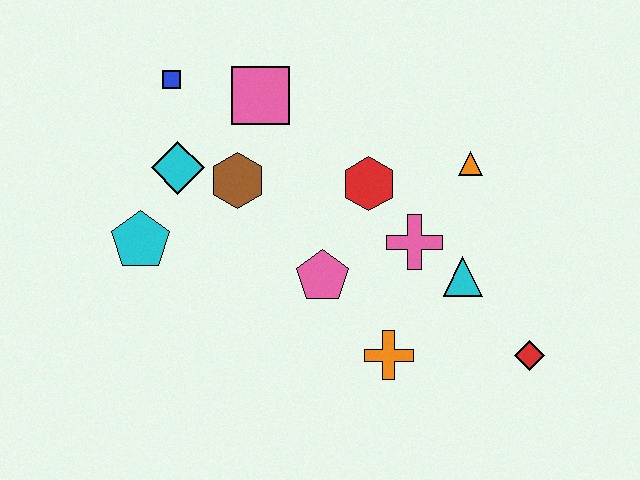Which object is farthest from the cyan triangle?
The blue square is farthest from the cyan triangle.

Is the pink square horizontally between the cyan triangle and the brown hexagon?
Yes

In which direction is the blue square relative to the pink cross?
The blue square is to the left of the pink cross.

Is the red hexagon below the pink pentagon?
No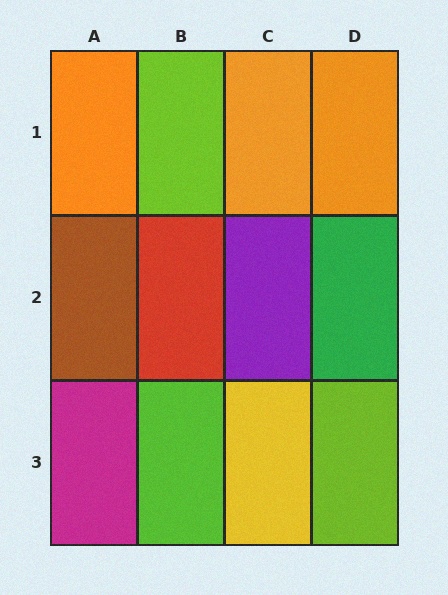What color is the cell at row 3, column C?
Yellow.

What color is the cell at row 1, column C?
Orange.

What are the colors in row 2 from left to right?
Brown, red, purple, green.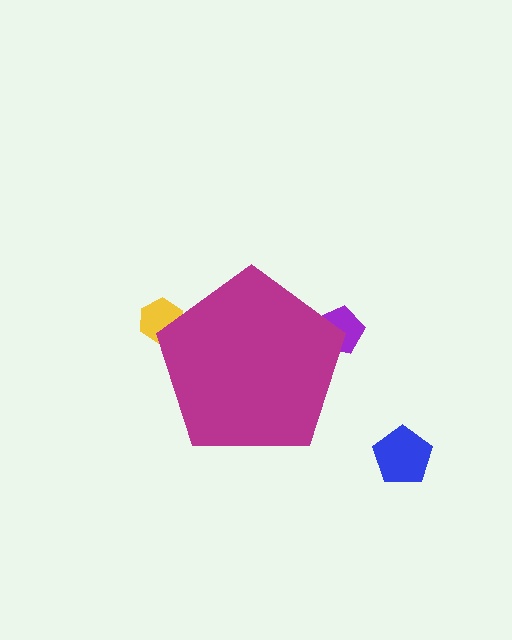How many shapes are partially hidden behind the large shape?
2 shapes are partially hidden.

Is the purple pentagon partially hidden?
Yes, the purple pentagon is partially hidden behind the magenta pentagon.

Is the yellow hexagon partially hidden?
Yes, the yellow hexagon is partially hidden behind the magenta pentagon.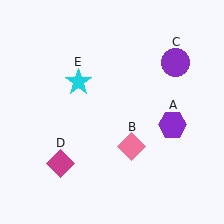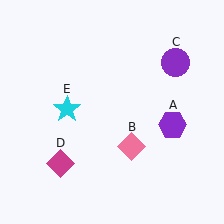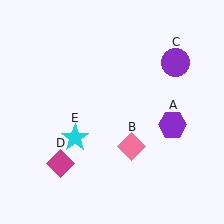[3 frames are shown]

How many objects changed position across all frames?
1 object changed position: cyan star (object E).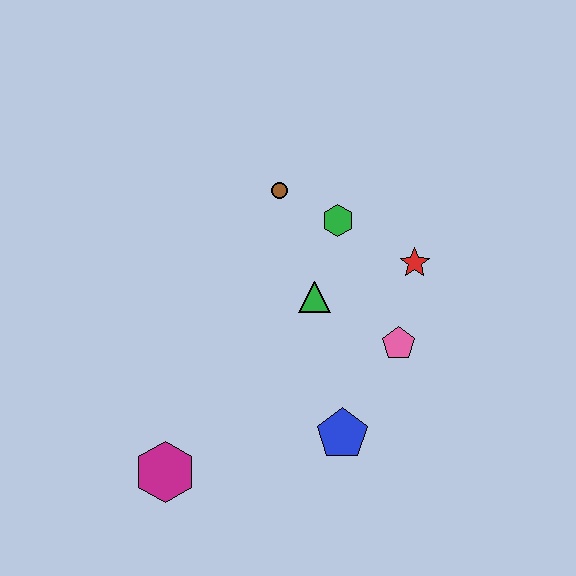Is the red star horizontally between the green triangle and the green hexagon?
No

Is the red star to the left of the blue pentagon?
No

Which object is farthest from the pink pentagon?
The magenta hexagon is farthest from the pink pentagon.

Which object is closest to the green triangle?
The green hexagon is closest to the green triangle.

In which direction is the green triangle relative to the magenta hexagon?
The green triangle is above the magenta hexagon.